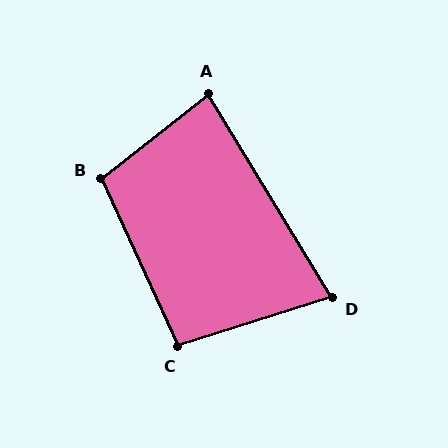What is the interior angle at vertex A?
Approximately 83 degrees (acute).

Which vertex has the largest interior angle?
B, at approximately 104 degrees.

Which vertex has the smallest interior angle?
D, at approximately 76 degrees.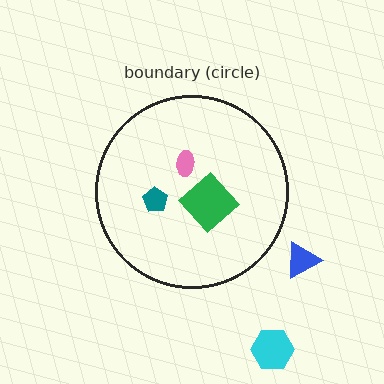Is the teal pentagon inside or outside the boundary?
Inside.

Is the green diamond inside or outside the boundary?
Inside.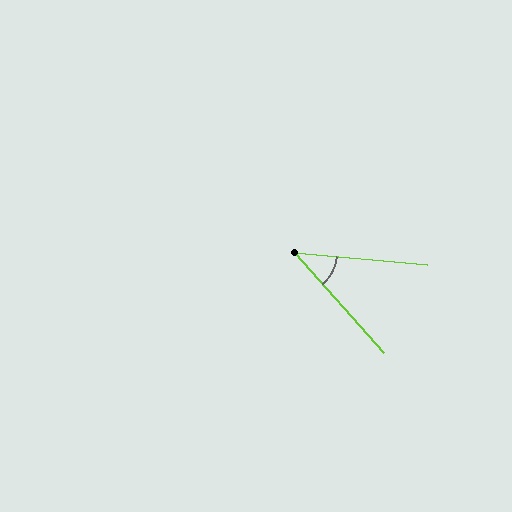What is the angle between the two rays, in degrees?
Approximately 43 degrees.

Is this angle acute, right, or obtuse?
It is acute.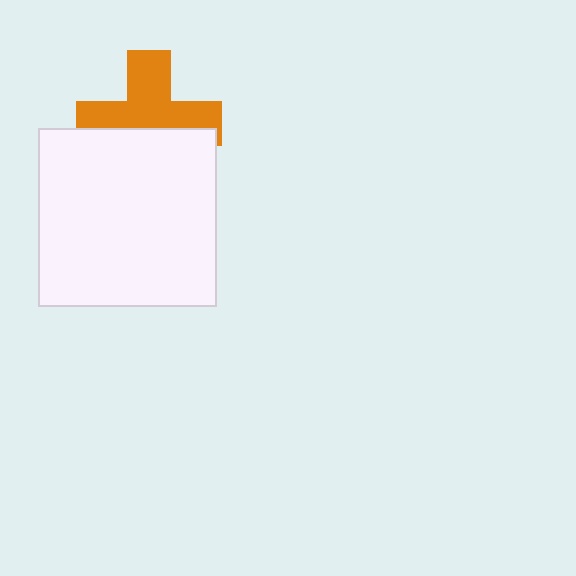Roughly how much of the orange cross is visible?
About half of it is visible (roughly 56%).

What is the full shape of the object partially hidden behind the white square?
The partially hidden object is an orange cross.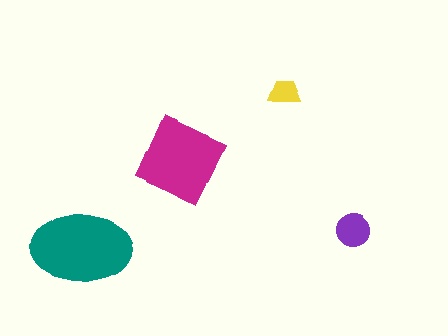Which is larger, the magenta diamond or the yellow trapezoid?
The magenta diamond.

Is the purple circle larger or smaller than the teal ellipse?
Smaller.